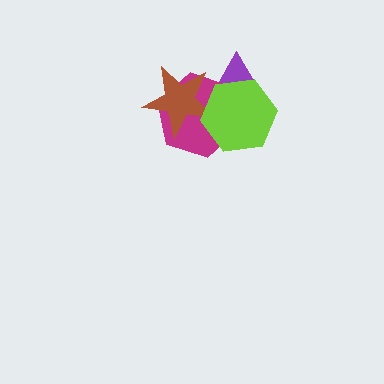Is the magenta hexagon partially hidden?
Yes, it is partially covered by another shape.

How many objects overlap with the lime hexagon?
3 objects overlap with the lime hexagon.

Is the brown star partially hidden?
Yes, it is partially covered by another shape.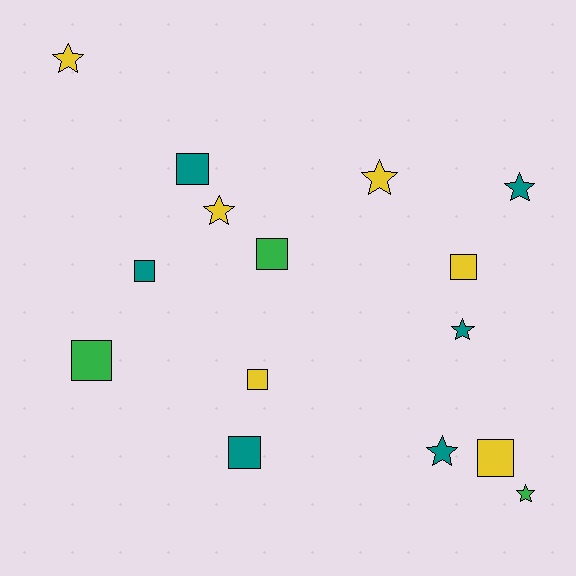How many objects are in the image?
There are 15 objects.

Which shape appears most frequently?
Square, with 8 objects.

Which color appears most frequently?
Yellow, with 6 objects.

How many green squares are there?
There are 2 green squares.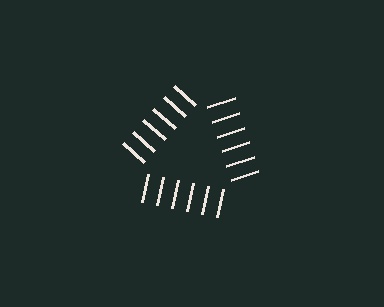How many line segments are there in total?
18 — 6 along each of the 3 edges.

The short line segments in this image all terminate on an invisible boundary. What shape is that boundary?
An illusory triangle — the line segments terminate on its edges but no continuous stroke is drawn.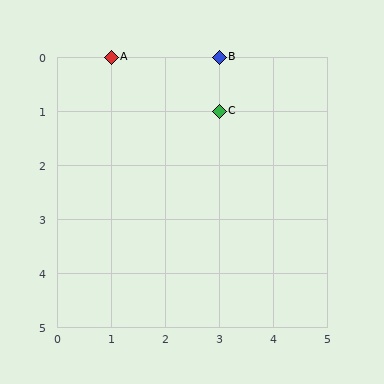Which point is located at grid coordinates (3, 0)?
Point B is at (3, 0).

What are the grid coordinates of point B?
Point B is at grid coordinates (3, 0).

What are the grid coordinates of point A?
Point A is at grid coordinates (1, 0).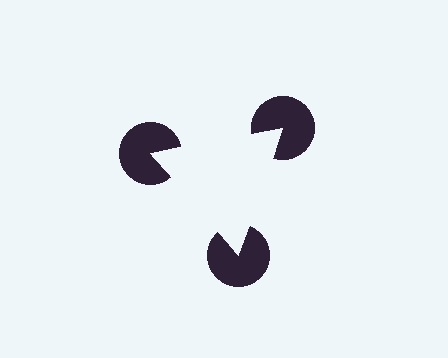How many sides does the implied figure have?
3 sides.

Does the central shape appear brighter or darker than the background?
It typically appears slightly brighter than the background, even though no actual brightness change is drawn.